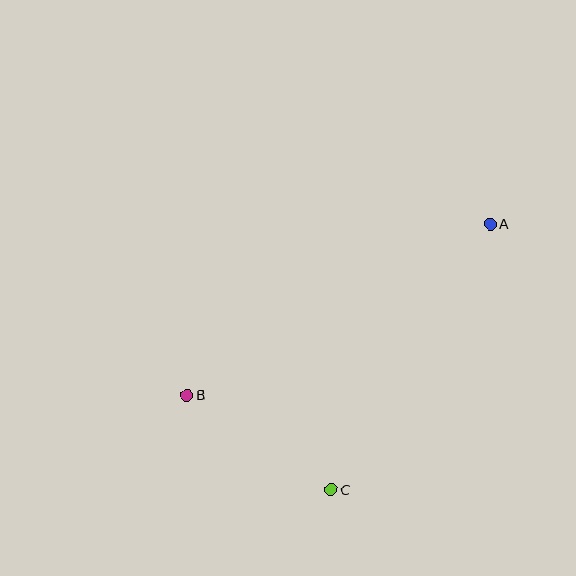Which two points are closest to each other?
Points B and C are closest to each other.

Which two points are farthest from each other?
Points A and B are farthest from each other.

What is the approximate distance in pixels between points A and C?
The distance between A and C is approximately 310 pixels.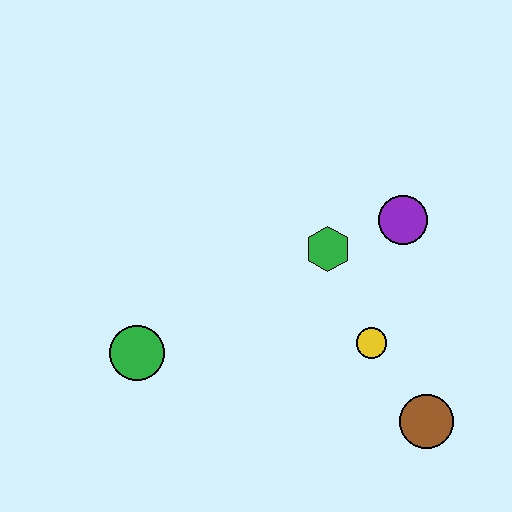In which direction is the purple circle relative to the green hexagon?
The purple circle is to the right of the green hexagon.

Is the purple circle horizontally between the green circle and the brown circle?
Yes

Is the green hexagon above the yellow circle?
Yes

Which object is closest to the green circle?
The green hexagon is closest to the green circle.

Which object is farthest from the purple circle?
The green circle is farthest from the purple circle.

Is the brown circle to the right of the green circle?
Yes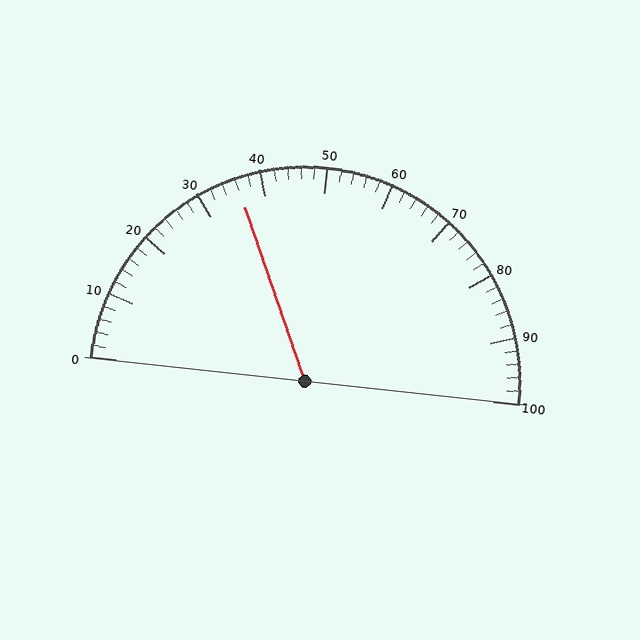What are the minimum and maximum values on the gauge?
The gauge ranges from 0 to 100.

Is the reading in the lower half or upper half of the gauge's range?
The reading is in the lower half of the range (0 to 100).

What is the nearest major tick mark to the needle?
The nearest major tick mark is 40.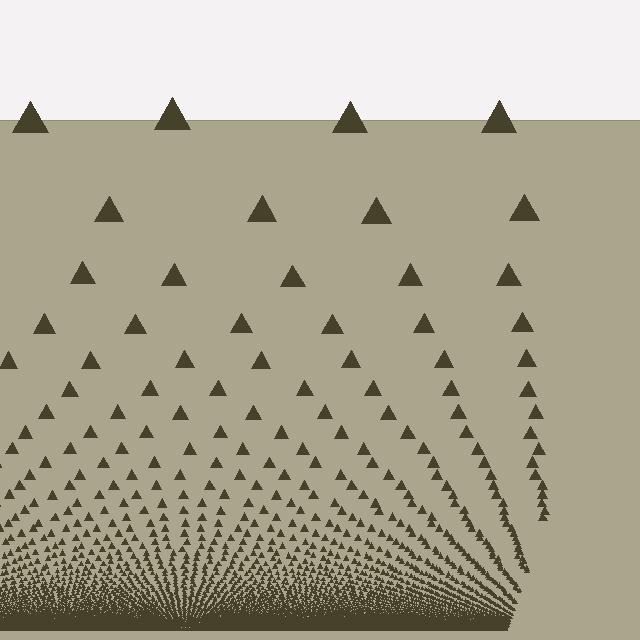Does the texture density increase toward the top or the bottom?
Density increases toward the bottom.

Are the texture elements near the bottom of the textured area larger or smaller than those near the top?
Smaller. The gradient is inverted — elements near the bottom are smaller and denser.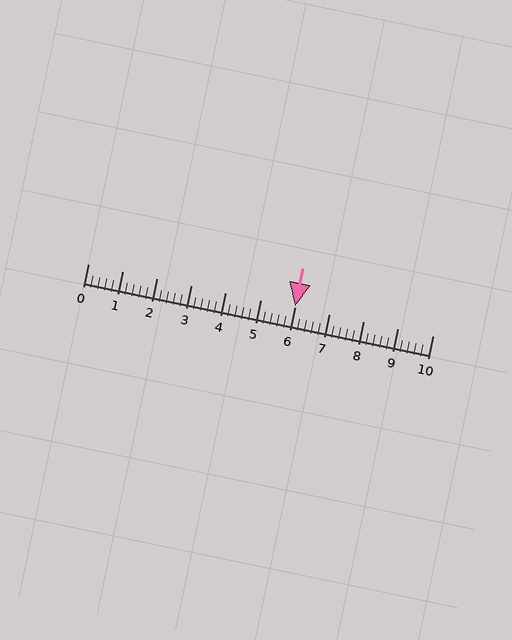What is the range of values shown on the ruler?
The ruler shows values from 0 to 10.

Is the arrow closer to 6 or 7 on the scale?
The arrow is closer to 6.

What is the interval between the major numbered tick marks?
The major tick marks are spaced 1 units apart.